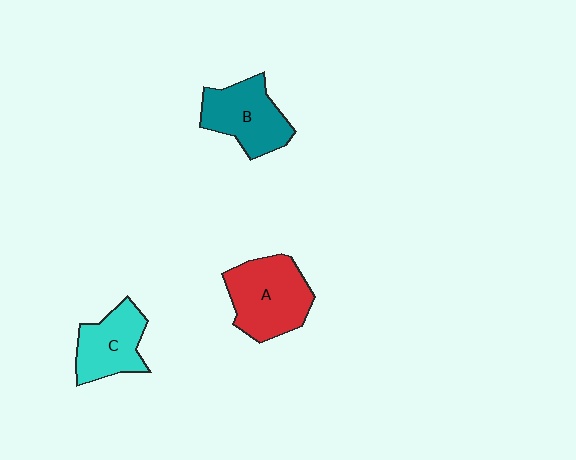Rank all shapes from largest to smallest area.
From largest to smallest: A (red), B (teal), C (cyan).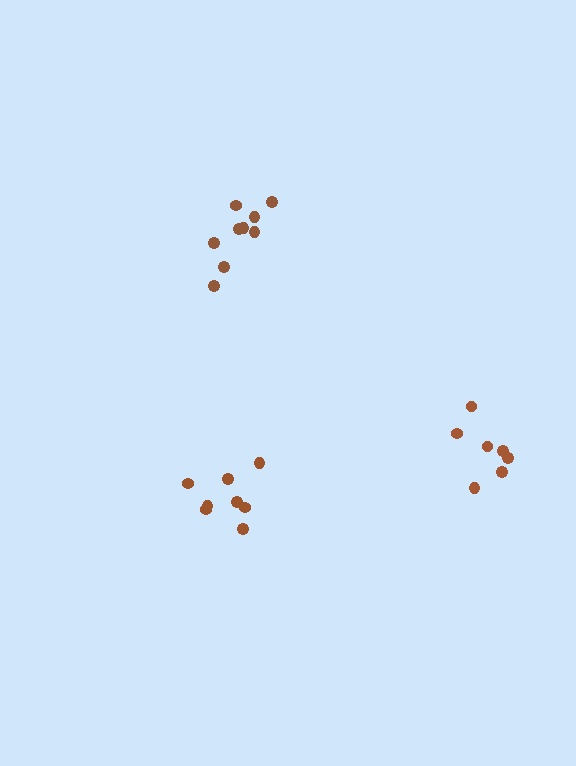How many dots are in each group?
Group 1: 8 dots, Group 2: 7 dots, Group 3: 9 dots (24 total).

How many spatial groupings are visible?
There are 3 spatial groupings.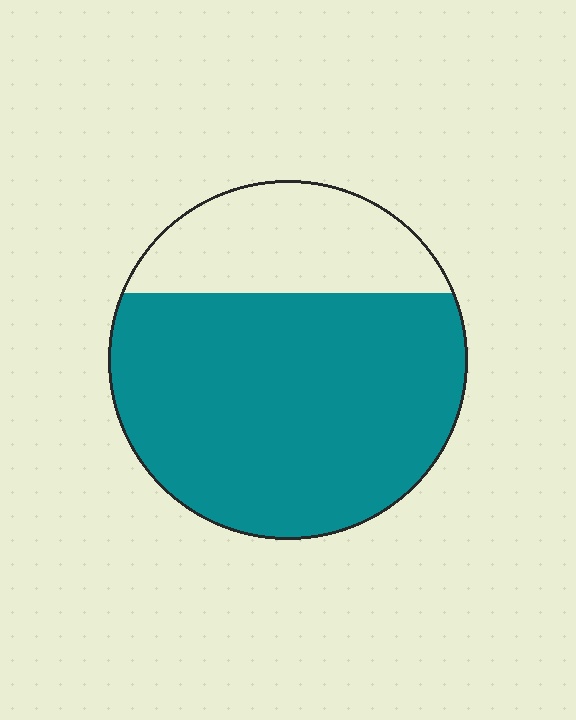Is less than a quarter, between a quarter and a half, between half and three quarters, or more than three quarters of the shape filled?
Between half and three quarters.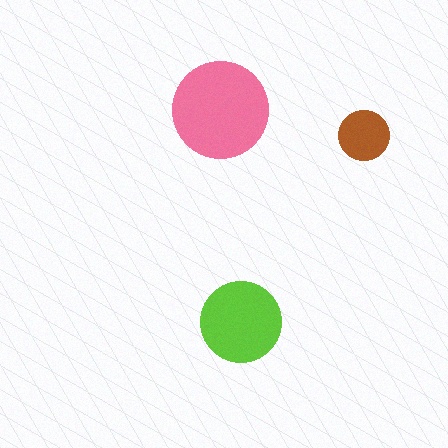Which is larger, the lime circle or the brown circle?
The lime one.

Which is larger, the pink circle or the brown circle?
The pink one.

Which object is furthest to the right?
The brown circle is rightmost.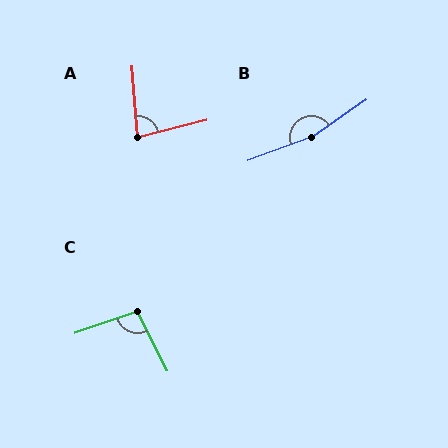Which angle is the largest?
B, at approximately 166 degrees.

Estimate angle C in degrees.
Approximately 97 degrees.